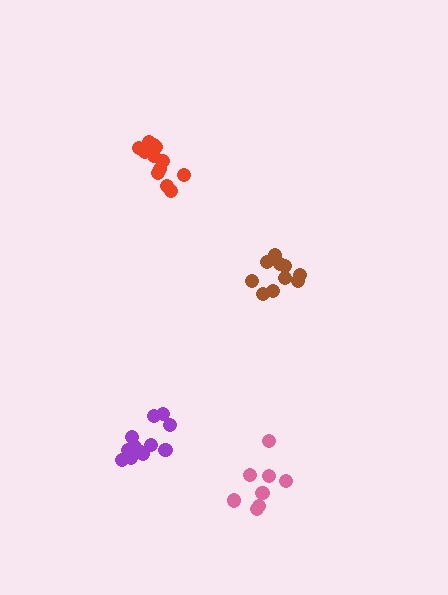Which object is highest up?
The red cluster is topmost.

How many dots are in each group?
Group 1: 12 dots, Group 2: 10 dots, Group 3: 8 dots, Group 4: 12 dots (42 total).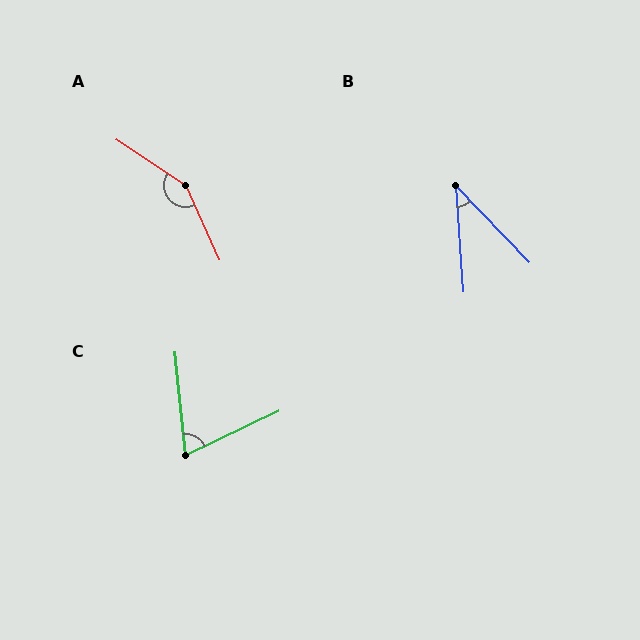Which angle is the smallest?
B, at approximately 40 degrees.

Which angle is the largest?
A, at approximately 148 degrees.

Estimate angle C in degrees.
Approximately 70 degrees.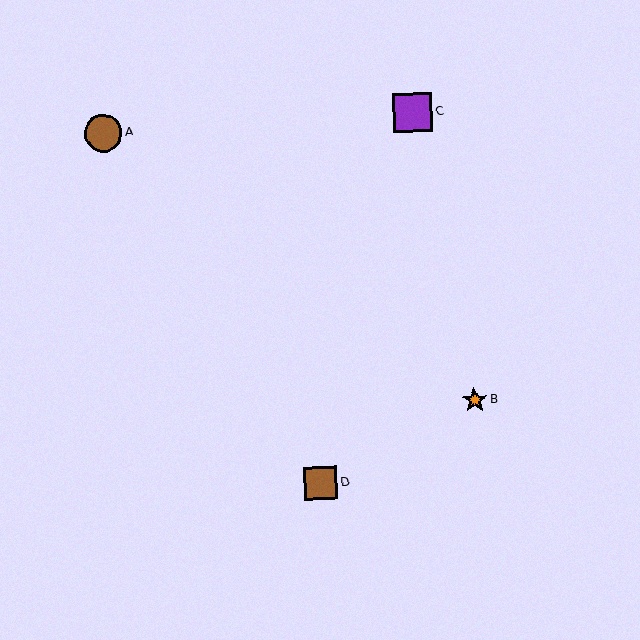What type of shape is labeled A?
Shape A is a brown circle.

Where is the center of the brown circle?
The center of the brown circle is at (103, 133).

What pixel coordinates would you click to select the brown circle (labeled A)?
Click at (103, 133) to select the brown circle A.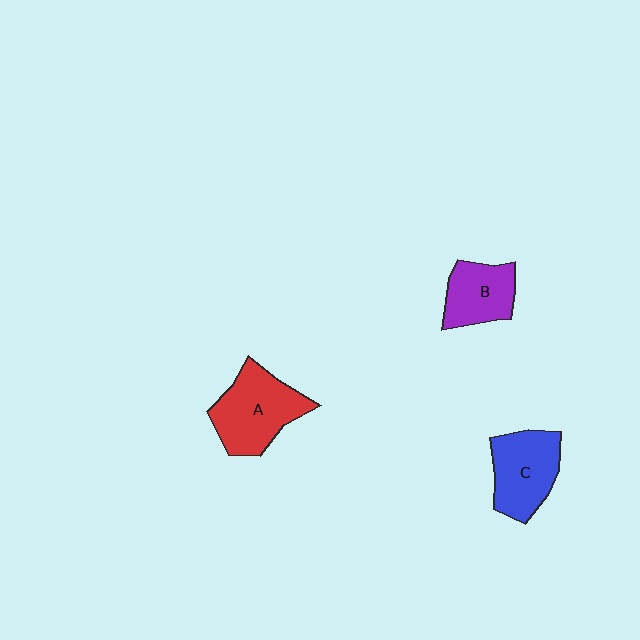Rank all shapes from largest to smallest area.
From largest to smallest: A (red), C (blue), B (purple).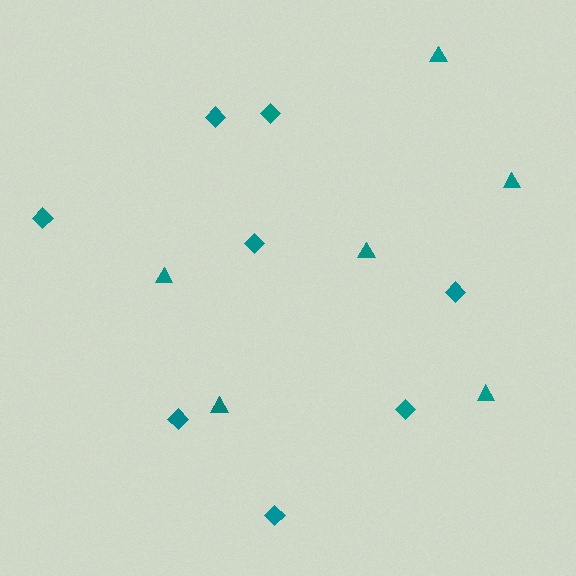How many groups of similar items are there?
There are 2 groups: one group of triangles (6) and one group of diamonds (8).